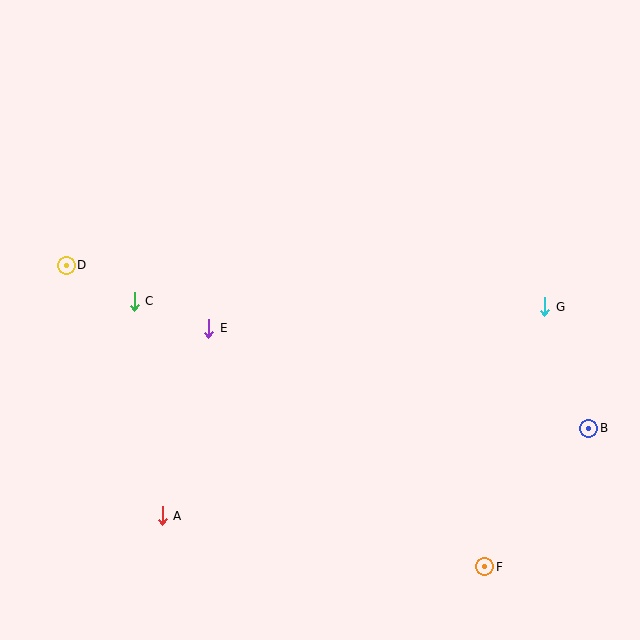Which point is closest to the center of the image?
Point E at (209, 328) is closest to the center.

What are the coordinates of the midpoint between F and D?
The midpoint between F and D is at (275, 416).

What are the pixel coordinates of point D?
Point D is at (66, 265).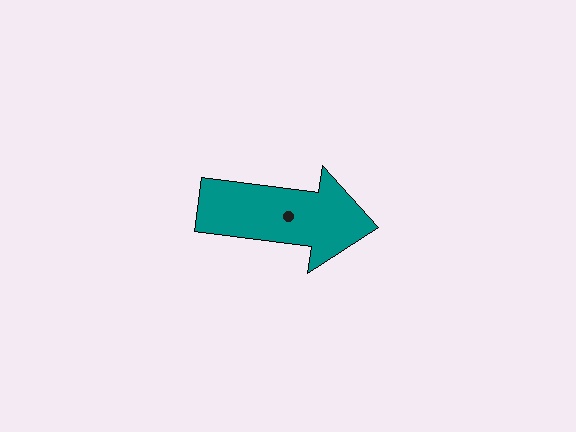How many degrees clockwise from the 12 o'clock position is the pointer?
Approximately 97 degrees.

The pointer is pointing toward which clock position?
Roughly 3 o'clock.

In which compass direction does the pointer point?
East.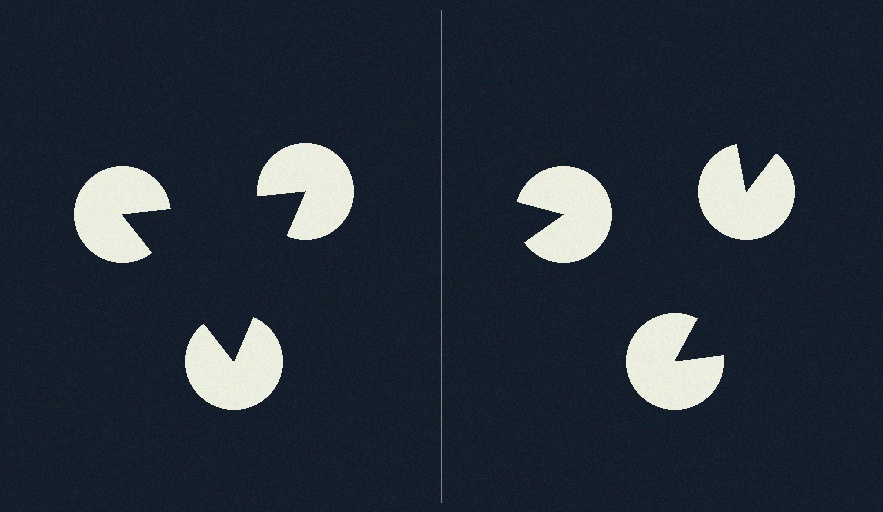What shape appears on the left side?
An illusory triangle.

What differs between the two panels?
The pac-man discs are positioned identically on both sides; only the wedge orientations differ. On the left they align to a triangle; on the right they are misaligned.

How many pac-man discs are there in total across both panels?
6 — 3 on each side.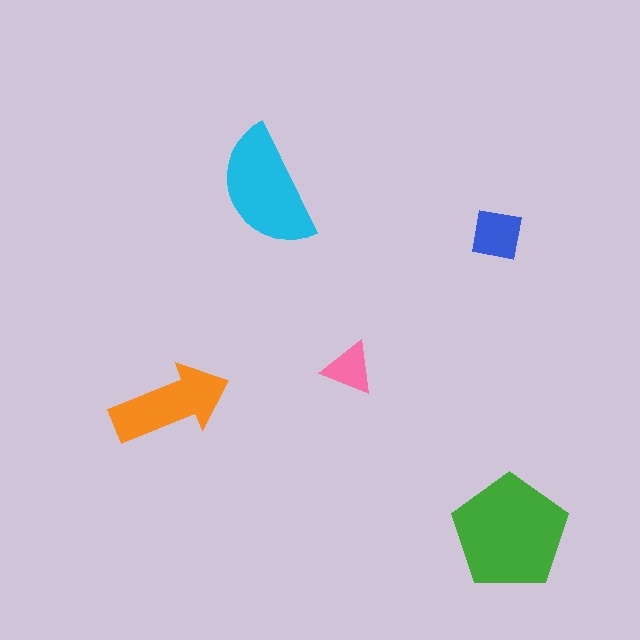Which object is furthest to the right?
The green pentagon is rightmost.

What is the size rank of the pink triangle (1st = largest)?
5th.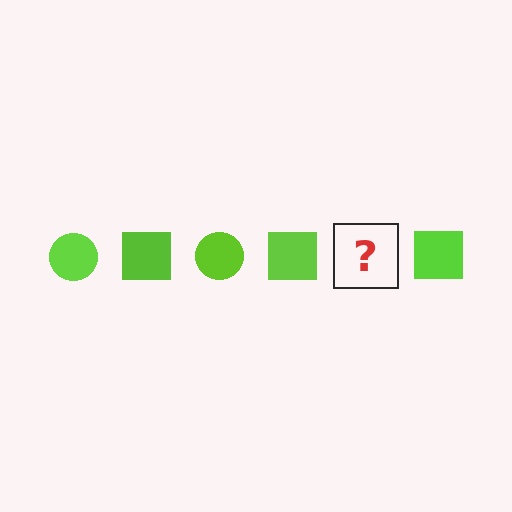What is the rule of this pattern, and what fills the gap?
The rule is that the pattern cycles through circle, square shapes in lime. The gap should be filled with a lime circle.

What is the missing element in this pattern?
The missing element is a lime circle.